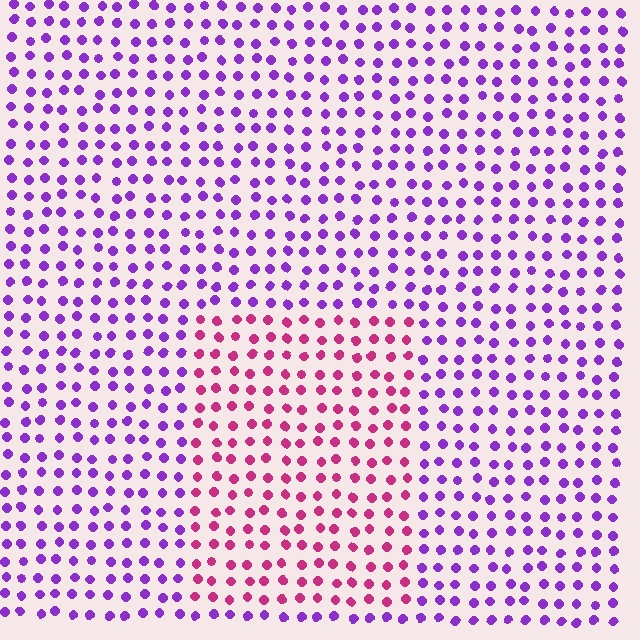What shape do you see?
I see a rectangle.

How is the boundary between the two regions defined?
The boundary is defined purely by a slight shift in hue (about 51 degrees). Spacing, size, and orientation are identical on both sides.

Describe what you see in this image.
The image is filled with small purple elements in a uniform arrangement. A rectangle-shaped region is visible where the elements are tinted to a slightly different hue, forming a subtle color boundary.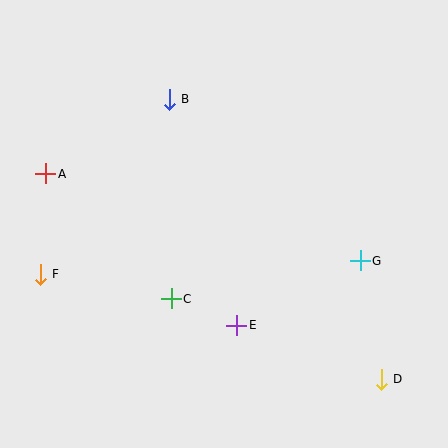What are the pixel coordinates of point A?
Point A is at (46, 174).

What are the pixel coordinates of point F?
Point F is at (40, 274).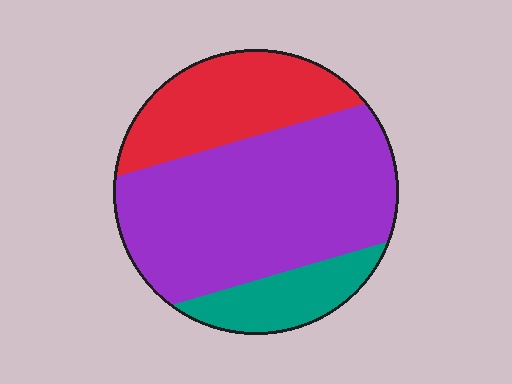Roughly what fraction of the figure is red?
Red covers about 25% of the figure.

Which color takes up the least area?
Teal, at roughly 15%.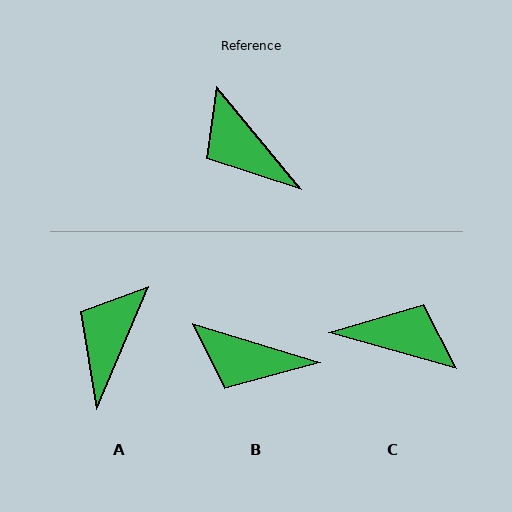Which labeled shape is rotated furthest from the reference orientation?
C, about 145 degrees away.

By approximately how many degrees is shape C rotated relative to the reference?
Approximately 145 degrees clockwise.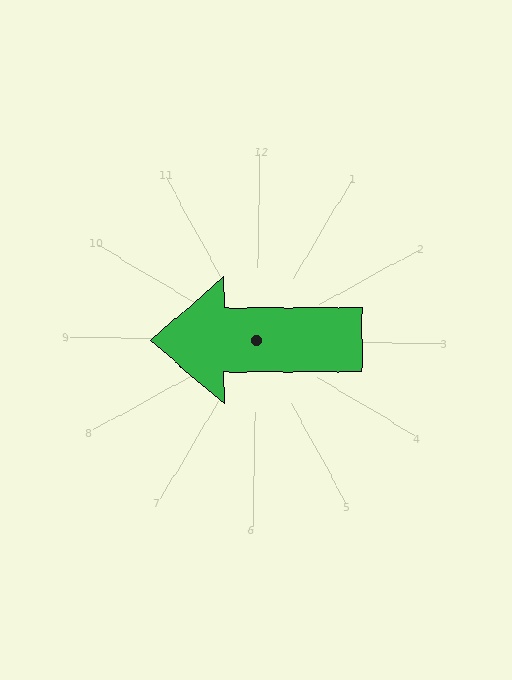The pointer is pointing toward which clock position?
Roughly 9 o'clock.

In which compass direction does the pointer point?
West.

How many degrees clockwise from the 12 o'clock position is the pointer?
Approximately 269 degrees.